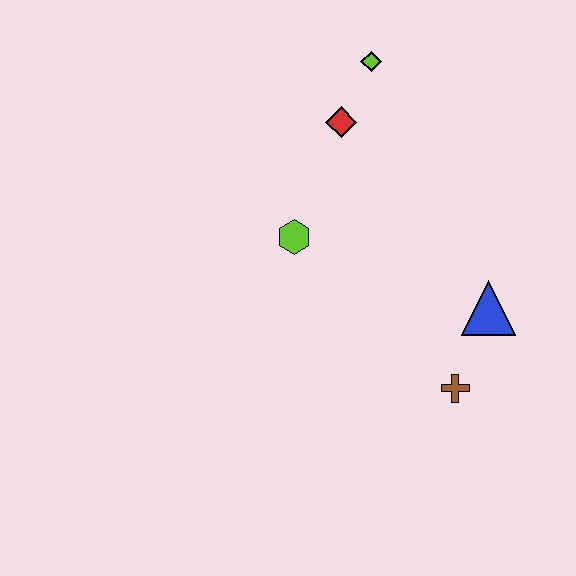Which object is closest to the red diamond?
The lime diamond is closest to the red diamond.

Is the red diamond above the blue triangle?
Yes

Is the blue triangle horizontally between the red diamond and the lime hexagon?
No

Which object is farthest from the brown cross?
The lime diamond is farthest from the brown cross.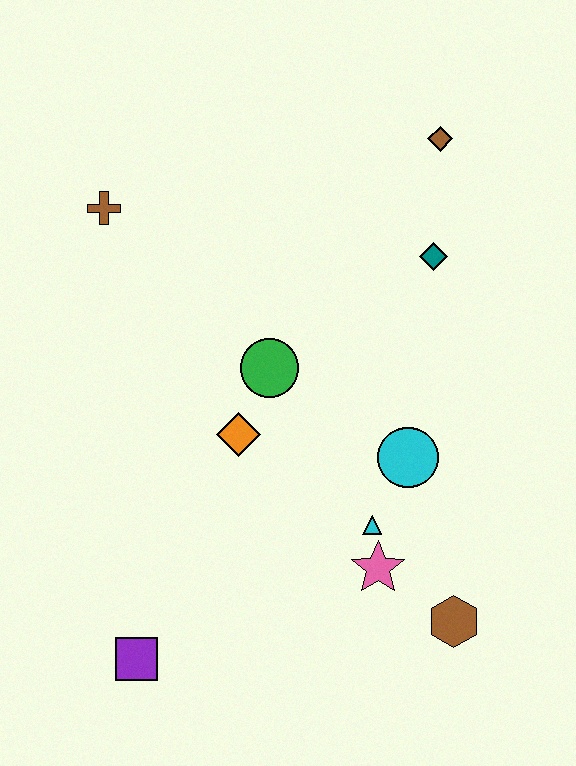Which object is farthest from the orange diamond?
The brown diamond is farthest from the orange diamond.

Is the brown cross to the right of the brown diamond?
No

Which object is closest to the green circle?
The orange diamond is closest to the green circle.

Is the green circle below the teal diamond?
Yes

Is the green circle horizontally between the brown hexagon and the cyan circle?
No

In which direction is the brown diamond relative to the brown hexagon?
The brown diamond is above the brown hexagon.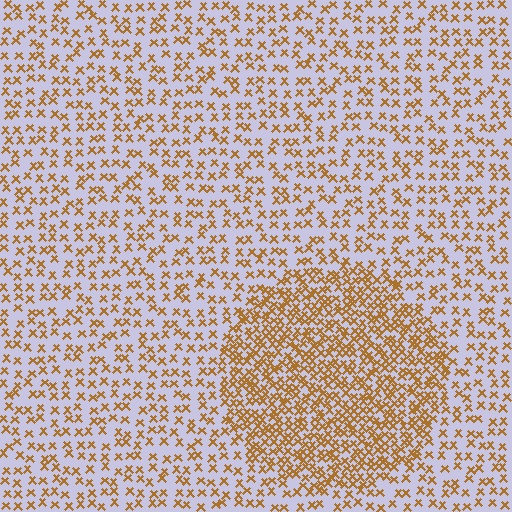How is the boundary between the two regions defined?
The boundary is defined by a change in element density (approximately 2.2x ratio). All elements are the same color, size, and shape.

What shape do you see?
I see a circle.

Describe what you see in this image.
The image contains small brown elements arranged at two different densities. A circle-shaped region is visible where the elements are more densely packed than the surrounding area.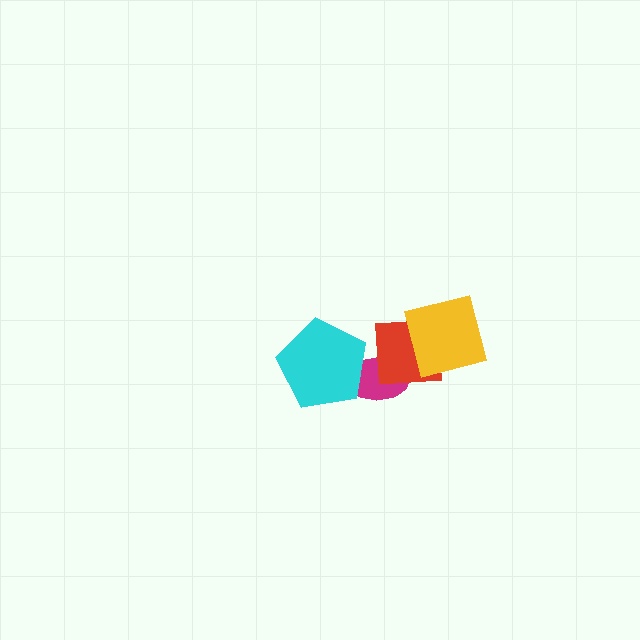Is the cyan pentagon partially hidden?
No, no other shape covers it.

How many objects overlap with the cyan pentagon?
1 object overlaps with the cyan pentagon.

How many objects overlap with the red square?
2 objects overlap with the red square.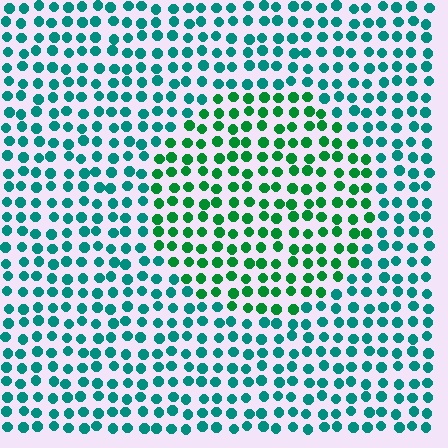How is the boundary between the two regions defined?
The boundary is defined purely by a slight shift in hue (about 35 degrees). Spacing, size, and orientation are identical on both sides.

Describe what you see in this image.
The image is filled with small teal elements in a uniform arrangement. A circle-shaped region is visible where the elements are tinted to a slightly different hue, forming a subtle color boundary.